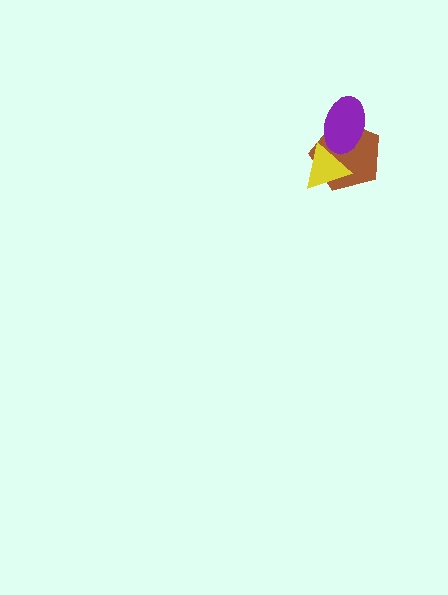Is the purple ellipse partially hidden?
No, no other shape covers it.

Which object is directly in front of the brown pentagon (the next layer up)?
The yellow triangle is directly in front of the brown pentagon.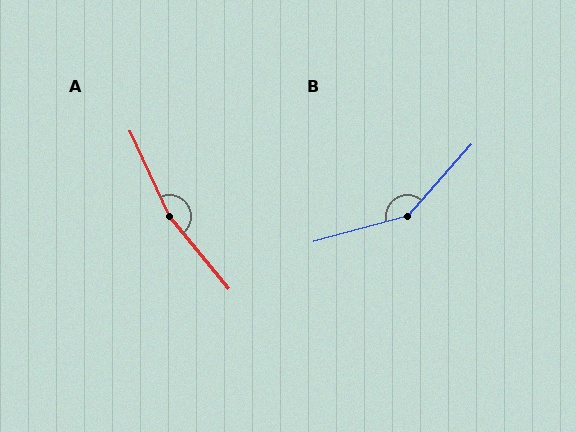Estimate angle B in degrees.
Approximately 147 degrees.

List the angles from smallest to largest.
B (147°), A (166°).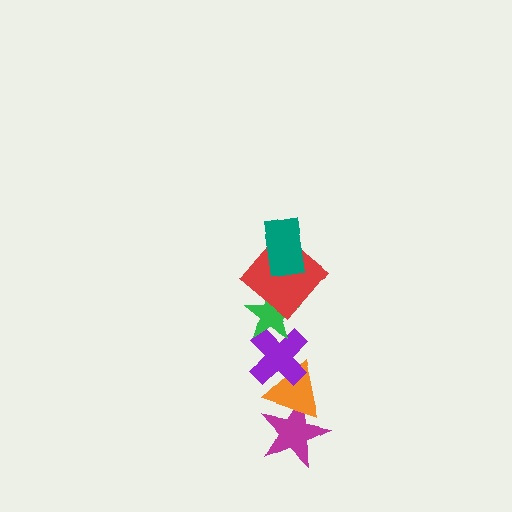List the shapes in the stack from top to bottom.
From top to bottom: the teal rectangle, the red diamond, the green star, the purple cross, the orange triangle, the magenta star.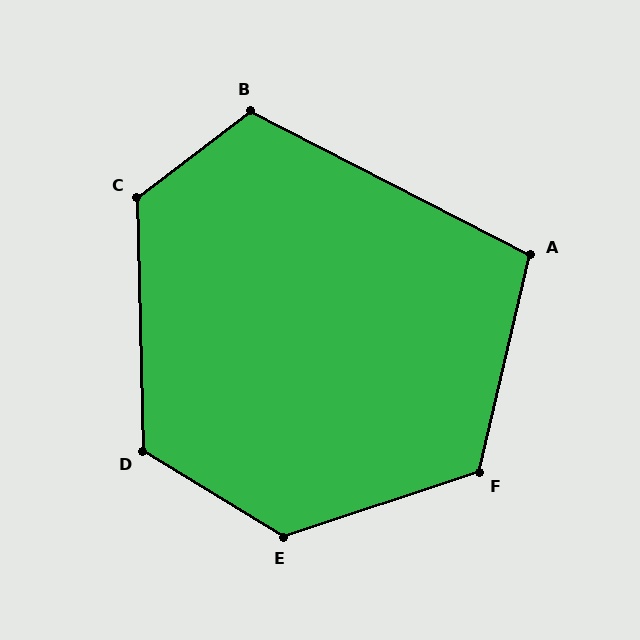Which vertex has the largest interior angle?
E, at approximately 130 degrees.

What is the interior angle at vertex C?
Approximately 126 degrees (obtuse).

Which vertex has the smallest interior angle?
A, at approximately 104 degrees.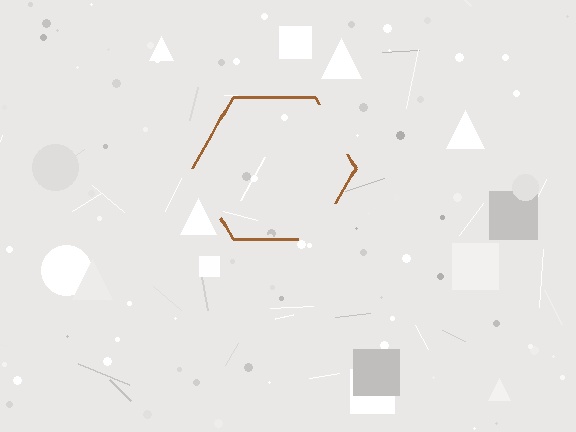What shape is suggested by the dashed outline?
The dashed outline suggests a hexagon.